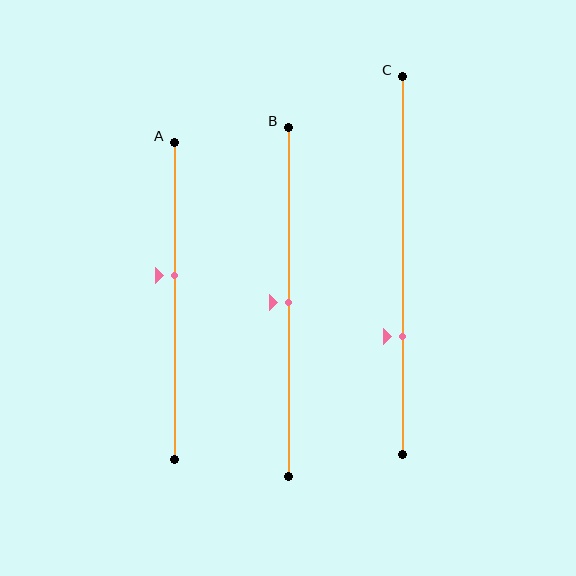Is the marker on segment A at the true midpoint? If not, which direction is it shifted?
No, the marker on segment A is shifted upward by about 8% of the segment length.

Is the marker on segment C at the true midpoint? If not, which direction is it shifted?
No, the marker on segment C is shifted downward by about 19% of the segment length.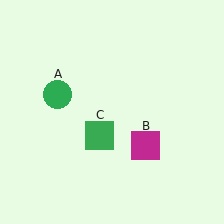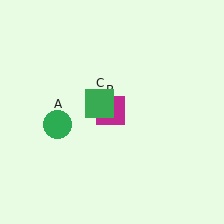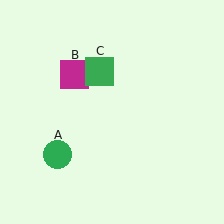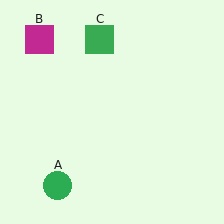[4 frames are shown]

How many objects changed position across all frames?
3 objects changed position: green circle (object A), magenta square (object B), green square (object C).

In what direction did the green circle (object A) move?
The green circle (object A) moved down.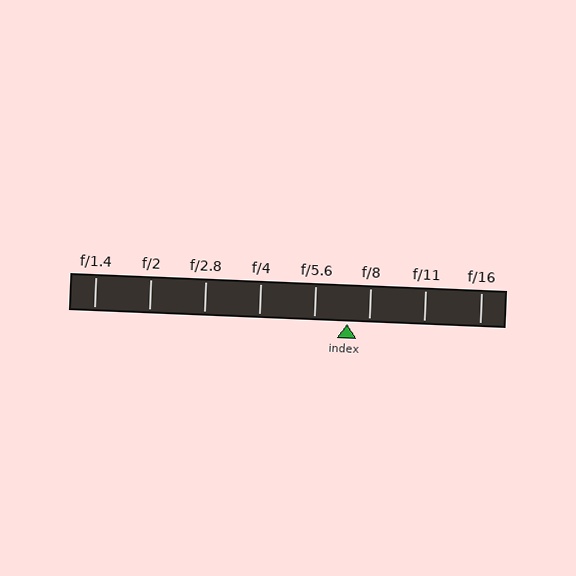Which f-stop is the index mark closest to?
The index mark is closest to f/8.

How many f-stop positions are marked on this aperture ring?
There are 8 f-stop positions marked.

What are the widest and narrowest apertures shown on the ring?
The widest aperture shown is f/1.4 and the narrowest is f/16.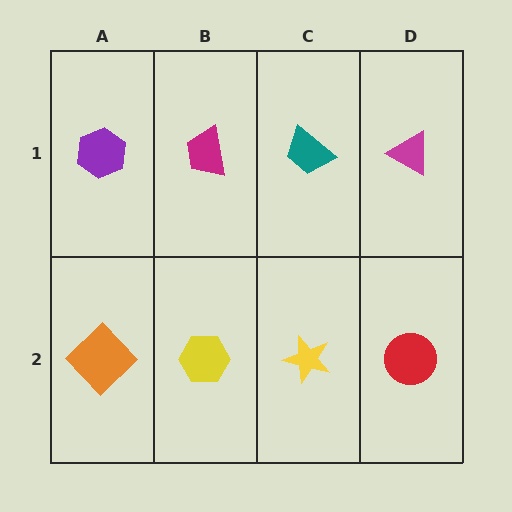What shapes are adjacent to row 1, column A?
An orange diamond (row 2, column A), a magenta trapezoid (row 1, column B).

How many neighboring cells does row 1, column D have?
2.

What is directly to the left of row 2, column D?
A yellow star.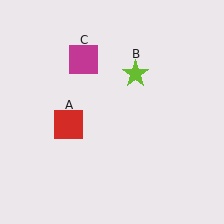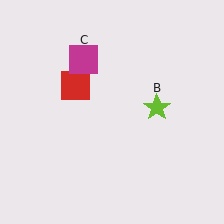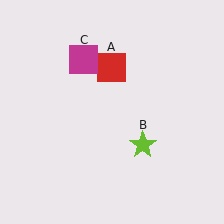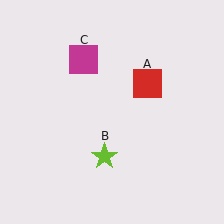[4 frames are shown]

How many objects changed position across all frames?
2 objects changed position: red square (object A), lime star (object B).